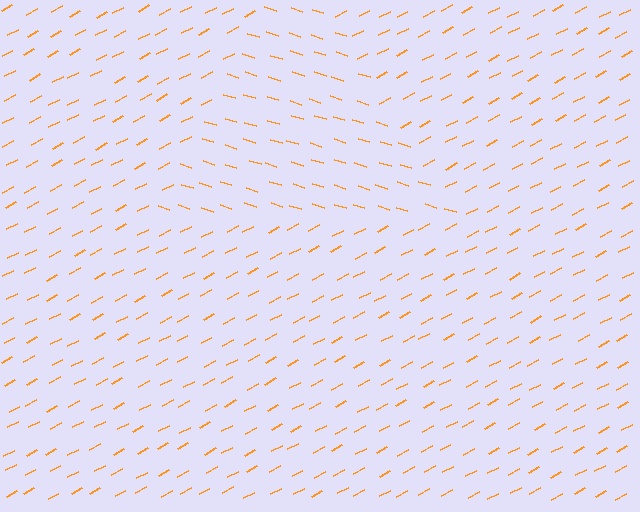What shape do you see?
I see a triangle.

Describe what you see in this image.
The image is filled with small orange line segments. A triangle region in the image has lines oriented differently from the surrounding lines, creating a visible texture boundary.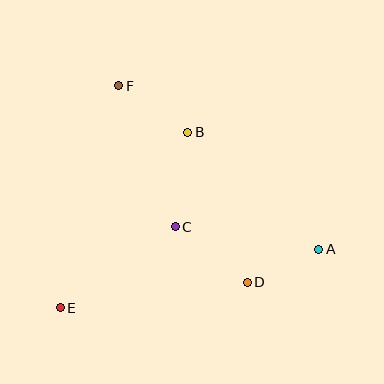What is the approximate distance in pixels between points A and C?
The distance between A and C is approximately 145 pixels.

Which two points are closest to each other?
Points A and D are closest to each other.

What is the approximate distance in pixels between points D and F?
The distance between D and F is approximately 235 pixels.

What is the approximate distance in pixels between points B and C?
The distance between B and C is approximately 95 pixels.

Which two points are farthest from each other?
Points A and E are farthest from each other.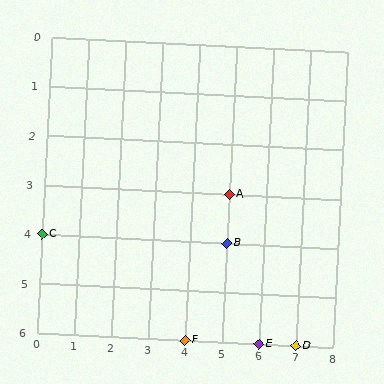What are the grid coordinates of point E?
Point E is at grid coordinates (6, 6).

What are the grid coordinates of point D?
Point D is at grid coordinates (7, 6).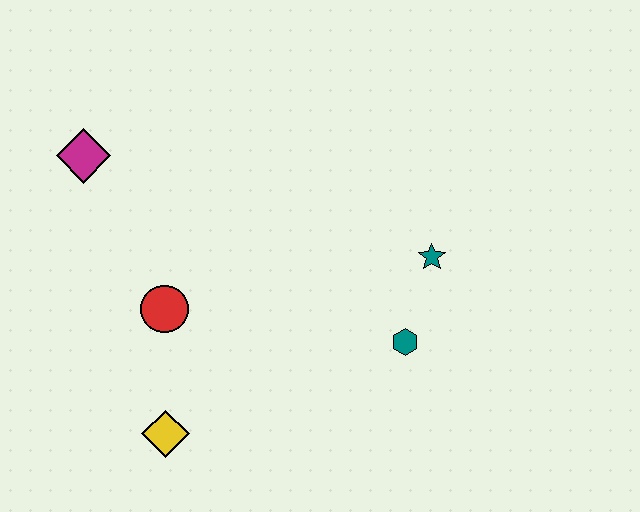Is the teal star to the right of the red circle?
Yes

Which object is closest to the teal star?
The teal hexagon is closest to the teal star.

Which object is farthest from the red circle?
The teal star is farthest from the red circle.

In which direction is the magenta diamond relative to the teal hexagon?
The magenta diamond is to the left of the teal hexagon.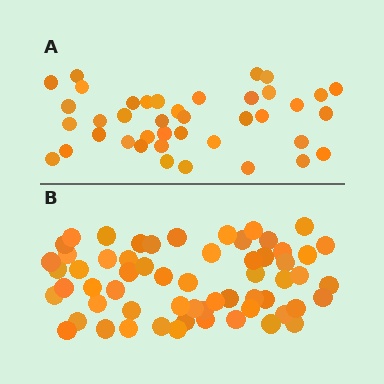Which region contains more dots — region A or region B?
Region B (the bottom region) has more dots.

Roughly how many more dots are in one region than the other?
Region B has approximately 20 more dots than region A.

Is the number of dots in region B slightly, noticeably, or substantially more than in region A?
Region B has substantially more. The ratio is roughly 1.5 to 1.